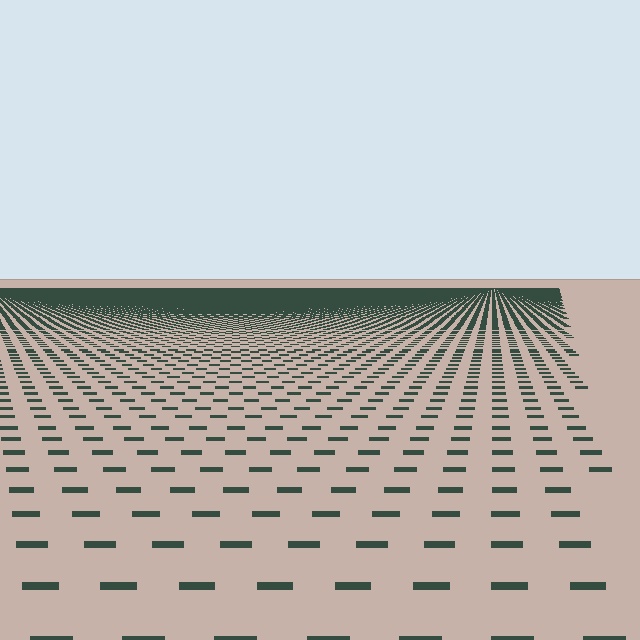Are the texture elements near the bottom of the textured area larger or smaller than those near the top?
Larger. Near the bottom, elements are closer to the viewer and appear at a bigger on-screen size.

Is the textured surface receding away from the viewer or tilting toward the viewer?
The surface is receding away from the viewer. Texture elements get smaller and denser toward the top.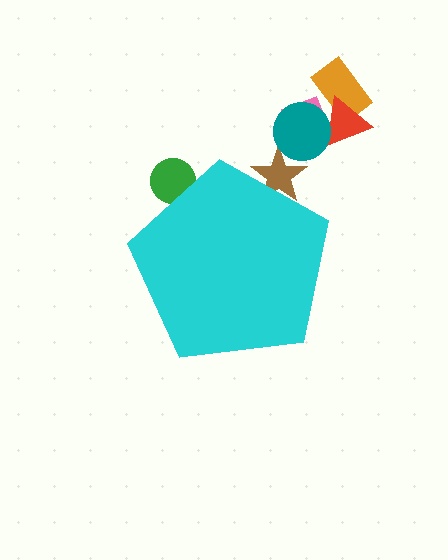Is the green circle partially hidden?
Yes, the green circle is partially hidden behind the cyan pentagon.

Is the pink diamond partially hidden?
No, the pink diamond is fully visible.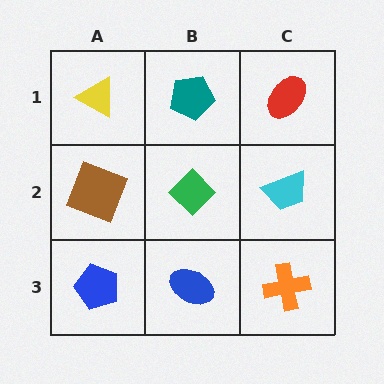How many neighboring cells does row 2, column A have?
3.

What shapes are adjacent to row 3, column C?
A cyan trapezoid (row 2, column C), a blue ellipse (row 3, column B).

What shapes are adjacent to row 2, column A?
A yellow triangle (row 1, column A), a blue pentagon (row 3, column A), a green diamond (row 2, column B).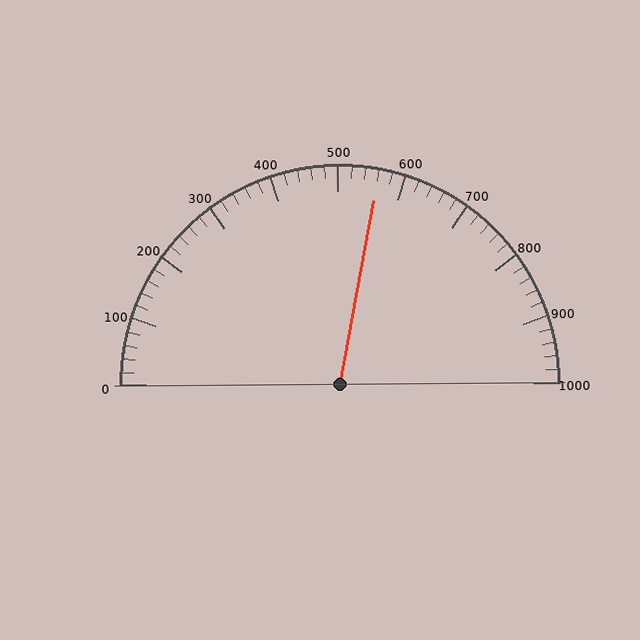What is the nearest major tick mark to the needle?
The nearest major tick mark is 600.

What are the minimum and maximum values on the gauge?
The gauge ranges from 0 to 1000.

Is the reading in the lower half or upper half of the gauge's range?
The reading is in the upper half of the range (0 to 1000).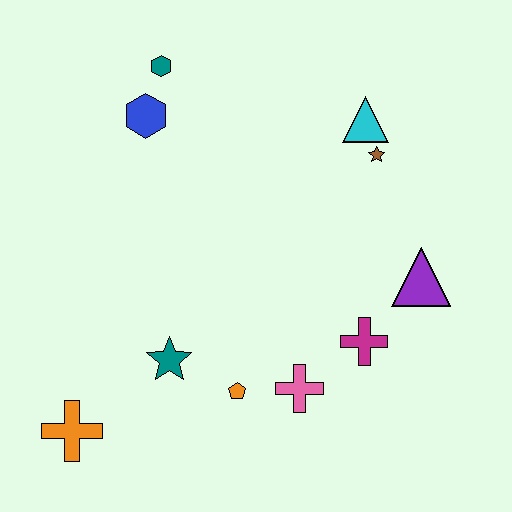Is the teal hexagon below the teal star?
No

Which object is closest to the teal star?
The orange pentagon is closest to the teal star.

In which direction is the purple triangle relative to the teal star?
The purple triangle is to the right of the teal star.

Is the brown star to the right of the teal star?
Yes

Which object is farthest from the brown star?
The orange cross is farthest from the brown star.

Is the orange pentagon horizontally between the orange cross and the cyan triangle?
Yes